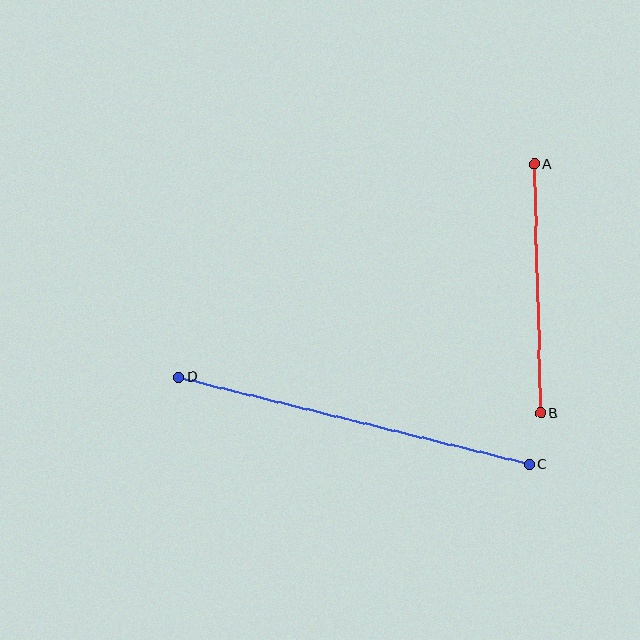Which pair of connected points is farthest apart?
Points C and D are farthest apart.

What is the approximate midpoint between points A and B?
The midpoint is at approximately (537, 289) pixels.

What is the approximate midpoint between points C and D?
The midpoint is at approximately (354, 421) pixels.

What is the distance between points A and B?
The distance is approximately 249 pixels.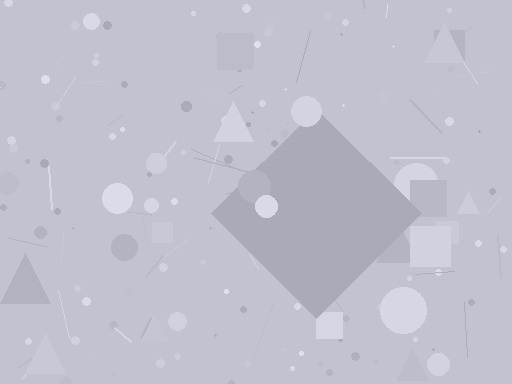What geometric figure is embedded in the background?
A diamond is embedded in the background.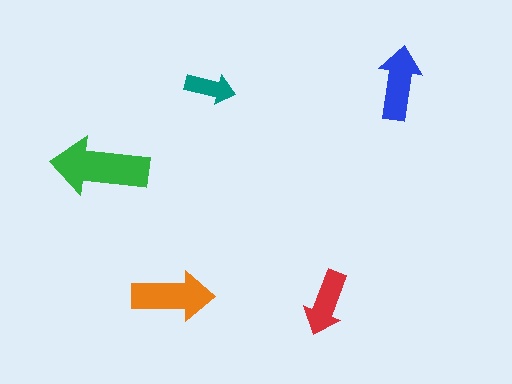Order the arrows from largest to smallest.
the green one, the orange one, the blue one, the red one, the teal one.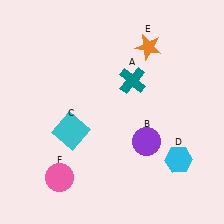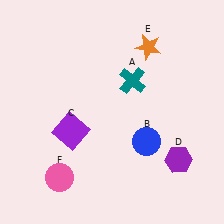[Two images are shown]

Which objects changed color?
B changed from purple to blue. C changed from cyan to purple. D changed from cyan to purple.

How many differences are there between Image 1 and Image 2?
There are 3 differences between the two images.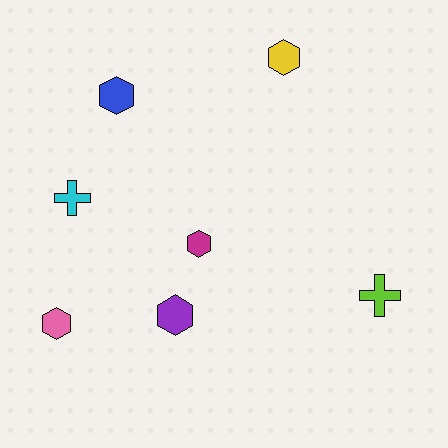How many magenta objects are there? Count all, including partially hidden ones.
There is 1 magenta object.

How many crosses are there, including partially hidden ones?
There are 2 crosses.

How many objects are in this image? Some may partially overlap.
There are 7 objects.